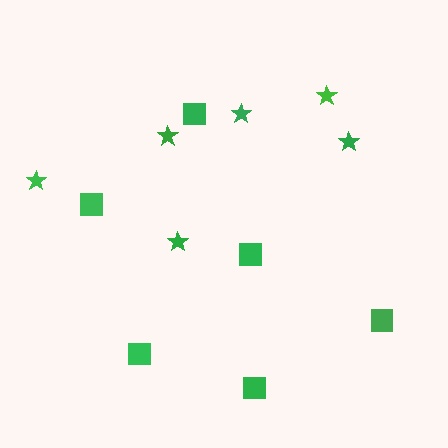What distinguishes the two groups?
There are 2 groups: one group of stars (6) and one group of squares (6).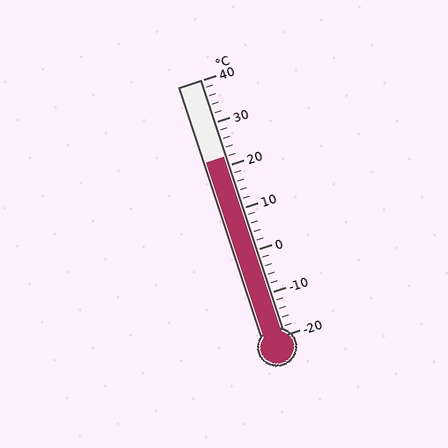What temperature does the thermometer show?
The thermometer shows approximately 22°C.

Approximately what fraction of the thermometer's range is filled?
The thermometer is filled to approximately 70% of its range.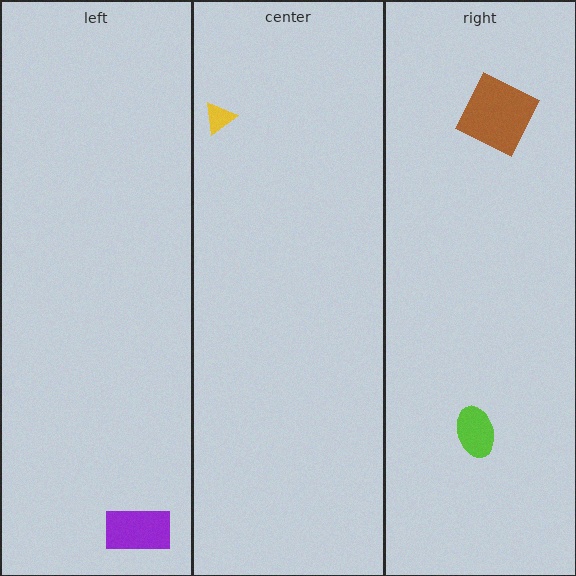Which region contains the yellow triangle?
The center region.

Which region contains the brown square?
The right region.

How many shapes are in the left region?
1.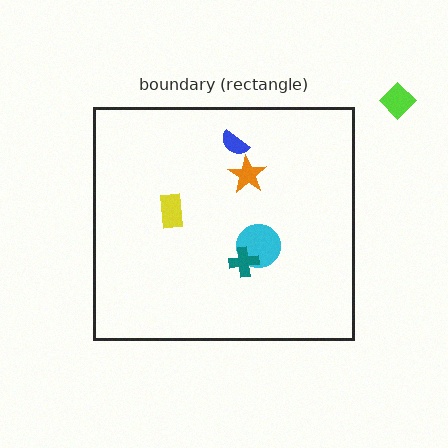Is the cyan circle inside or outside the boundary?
Inside.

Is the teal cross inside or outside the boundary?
Inside.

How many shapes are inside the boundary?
5 inside, 1 outside.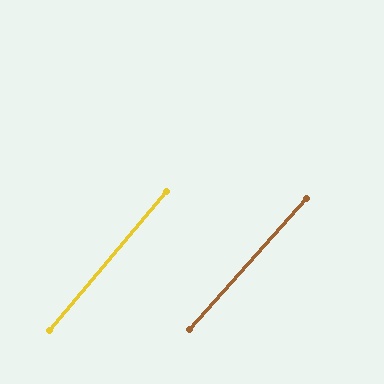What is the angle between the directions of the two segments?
Approximately 1 degree.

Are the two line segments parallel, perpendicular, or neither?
Parallel — their directions differ by only 1.3°.